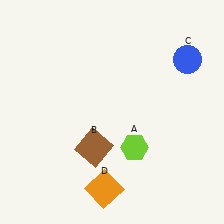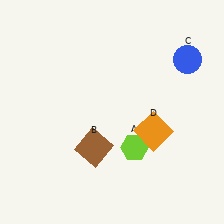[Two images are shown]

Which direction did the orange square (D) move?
The orange square (D) moved up.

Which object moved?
The orange square (D) moved up.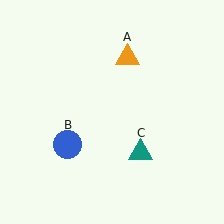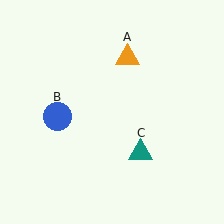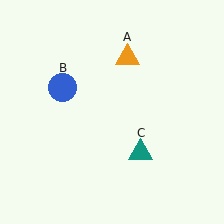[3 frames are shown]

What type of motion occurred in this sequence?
The blue circle (object B) rotated clockwise around the center of the scene.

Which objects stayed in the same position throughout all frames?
Orange triangle (object A) and teal triangle (object C) remained stationary.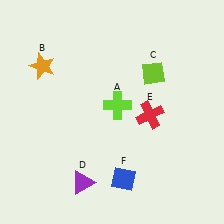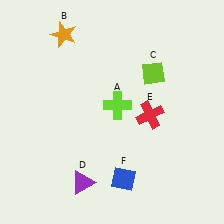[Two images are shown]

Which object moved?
The orange star (B) moved up.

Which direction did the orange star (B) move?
The orange star (B) moved up.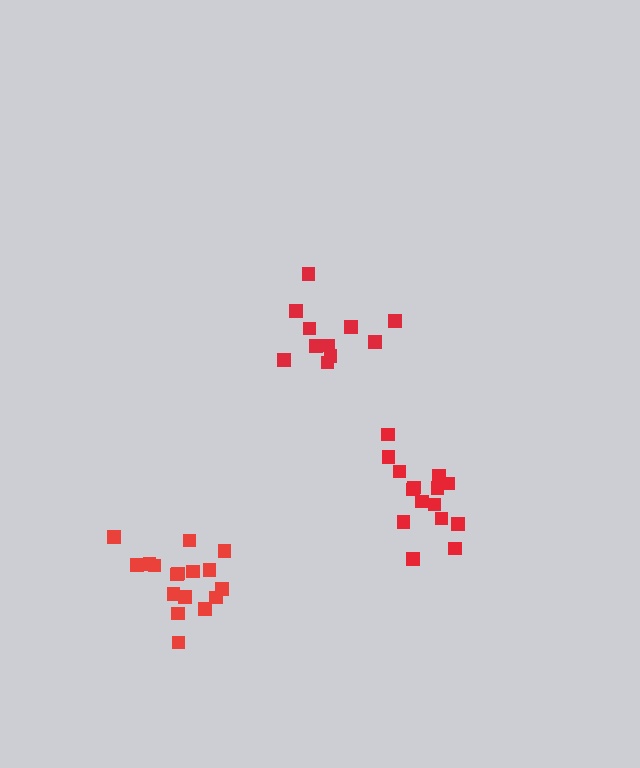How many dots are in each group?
Group 1: 17 dots, Group 2: 15 dots, Group 3: 11 dots (43 total).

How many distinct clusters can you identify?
There are 3 distinct clusters.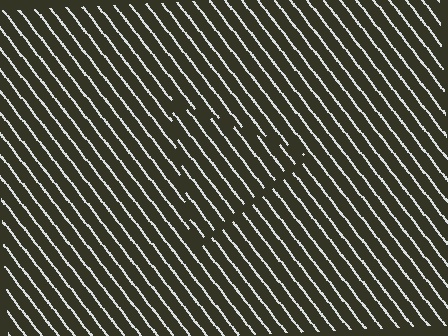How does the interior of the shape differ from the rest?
The interior of the shape contains the same grating, shifted by half a period — the contour is defined by the phase discontinuity where line-ends from the inner and outer gratings abut.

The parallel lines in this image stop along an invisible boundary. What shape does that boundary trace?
An illusory triangle. The interior of the shape contains the same grating, shifted by half a period — the contour is defined by the phase discontinuity where line-ends from the inner and outer gratings abut.